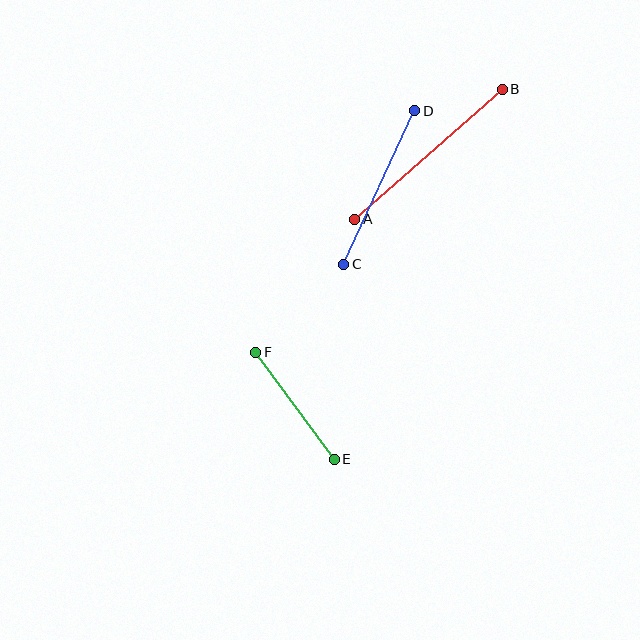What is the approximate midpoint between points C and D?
The midpoint is at approximately (379, 187) pixels.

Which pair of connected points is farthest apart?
Points A and B are farthest apart.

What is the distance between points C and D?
The distance is approximately 169 pixels.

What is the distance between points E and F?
The distance is approximately 133 pixels.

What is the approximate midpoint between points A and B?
The midpoint is at approximately (428, 154) pixels.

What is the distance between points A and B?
The distance is approximately 197 pixels.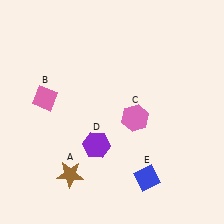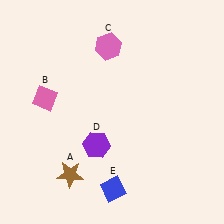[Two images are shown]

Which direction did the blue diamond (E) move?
The blue diamond (E) moved left.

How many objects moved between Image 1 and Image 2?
2 objects moved between the two images.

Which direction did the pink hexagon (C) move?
The pink hexagon (C) moved up.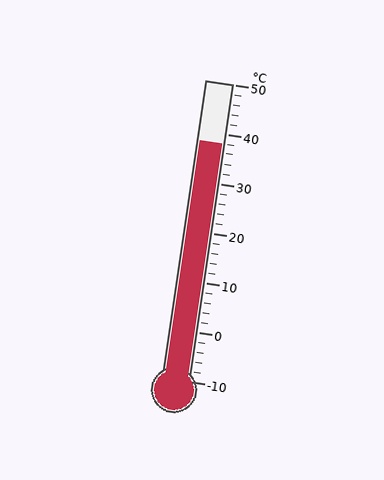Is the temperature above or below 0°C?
The temperature is above 0°C.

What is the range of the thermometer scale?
The thermometer scale ranges from -10°C to 50°C.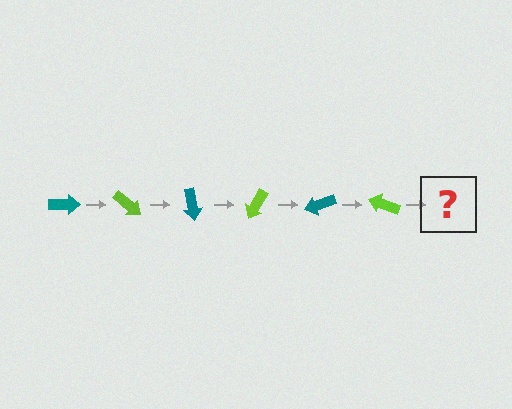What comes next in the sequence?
The next element should be a teal arrow, rotated 240 degrees from the start.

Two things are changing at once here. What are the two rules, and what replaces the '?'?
The two rules are that it rotates 40 degrees each step and the color cycles through teal and lime. The '?' should be a teal arrow, rotated 240 degrees from the start.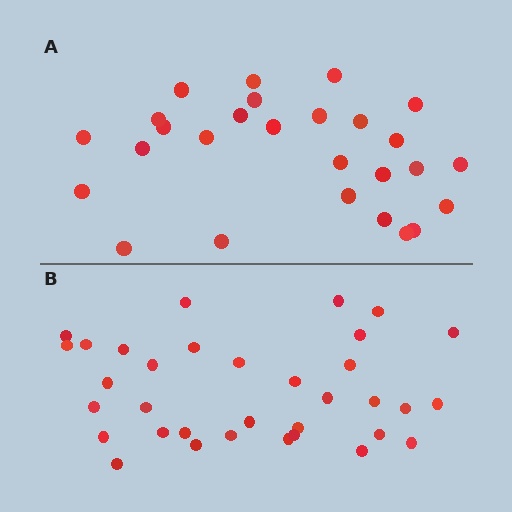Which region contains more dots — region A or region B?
Region B (the bottom region) has more dots.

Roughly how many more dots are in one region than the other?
Region B has roughly 8 or so more dots than region A.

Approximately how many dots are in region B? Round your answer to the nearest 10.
About 30 dots. (The exact count is 34, which rounds to 30.)